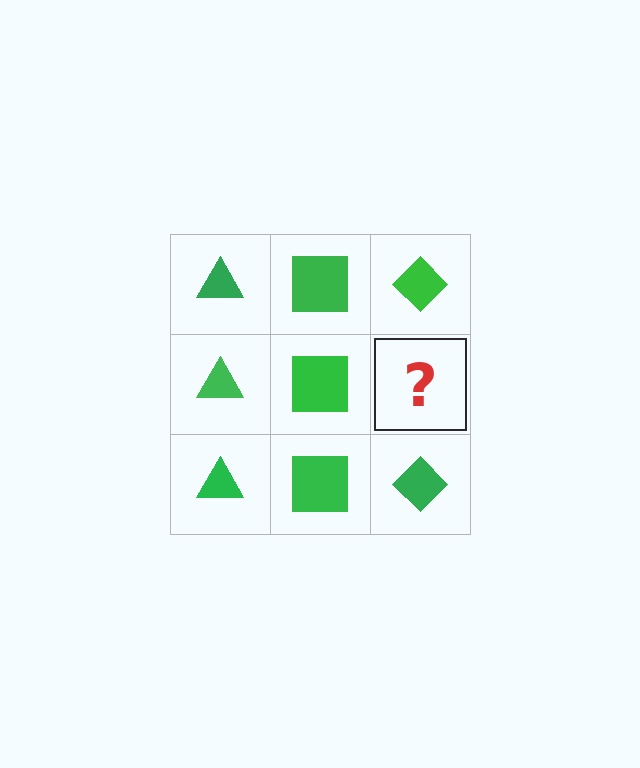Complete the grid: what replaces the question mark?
The question mark should be replaced with a green diamond.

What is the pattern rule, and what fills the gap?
The rule is that each column has a consistent shape. The gap should be filled with a green diamond.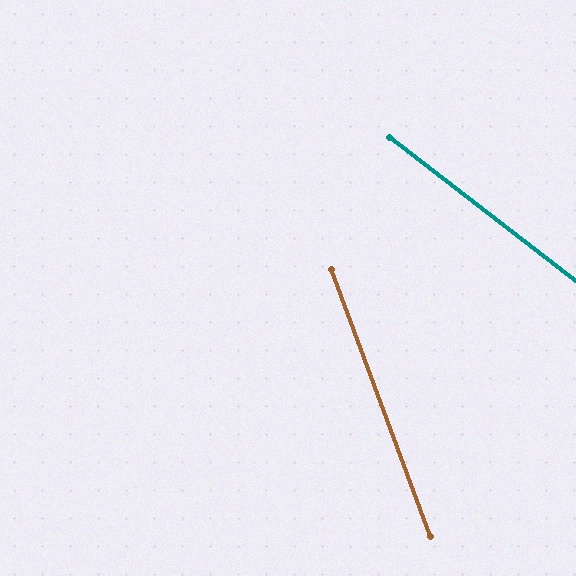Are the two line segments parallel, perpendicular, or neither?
Neither parallel nor perpendicular — they differ by about 32°.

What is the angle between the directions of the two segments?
Approximately 32 degrees.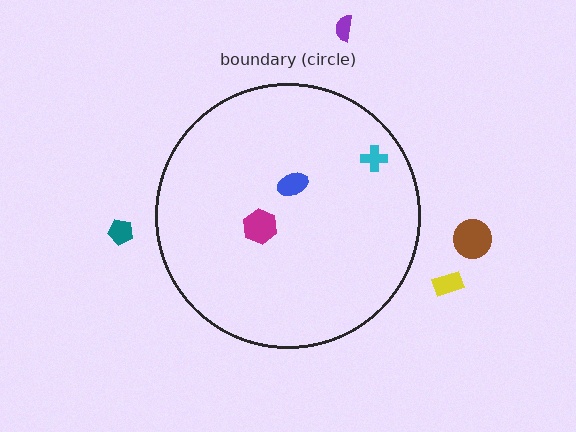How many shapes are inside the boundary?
3 inside, 4 outside.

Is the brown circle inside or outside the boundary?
Outside.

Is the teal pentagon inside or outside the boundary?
Outside.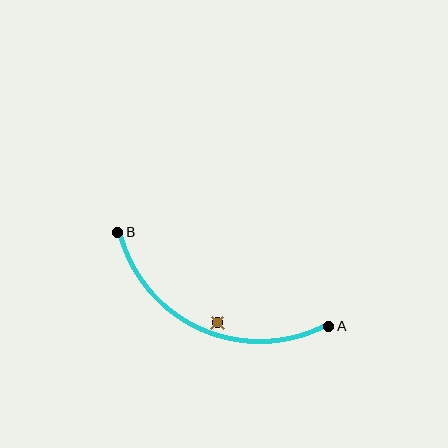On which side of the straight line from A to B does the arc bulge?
The arc bulges below the straight line connecting A and B.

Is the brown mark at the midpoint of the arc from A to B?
No — the brown mark does not lie on the arc at all. It sits slightly inside the curve.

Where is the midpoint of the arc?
The arc midpoint is the point on the curve farthest from the straight line joining A and B. It sits below that line.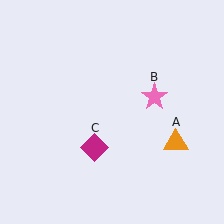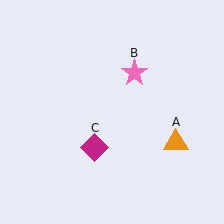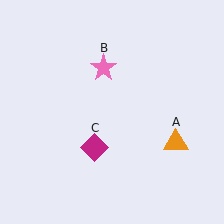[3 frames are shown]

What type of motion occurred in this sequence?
The pink star (object B) rotated counterclockwise around the center of the scene.